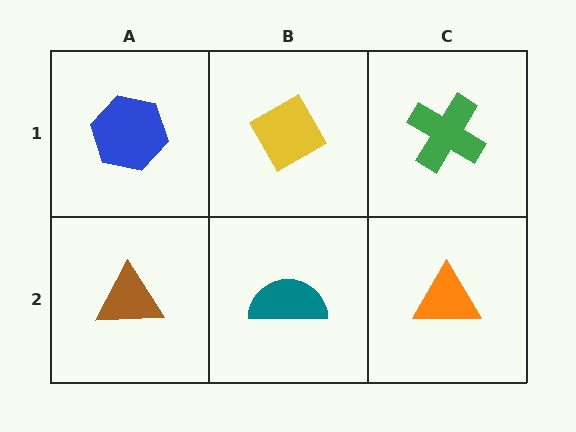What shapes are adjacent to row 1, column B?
A teal semicircle (row 2, column B), a blue hexagon (row 1, column A), a green cross (row 1, column C).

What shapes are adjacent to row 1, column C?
An orange triangle (row 2, column C), a yellow diamond (row 1, column B).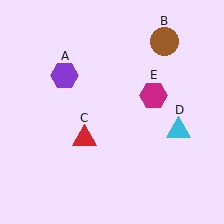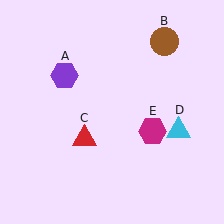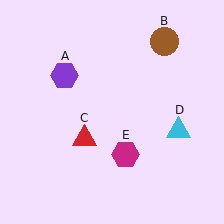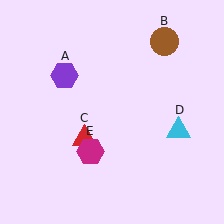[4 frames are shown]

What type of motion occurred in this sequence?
The magenta hexagon (object E) rotated clockwise around the center of the scene.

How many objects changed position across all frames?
1 object changed position: magenta hexagon (object E).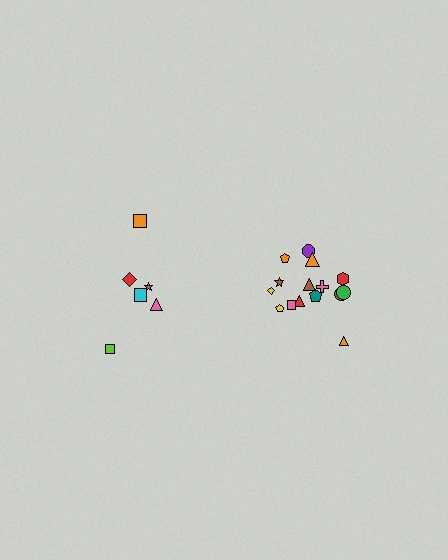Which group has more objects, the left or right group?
The right group.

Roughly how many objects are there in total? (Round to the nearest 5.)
Roughly 20 objects in total.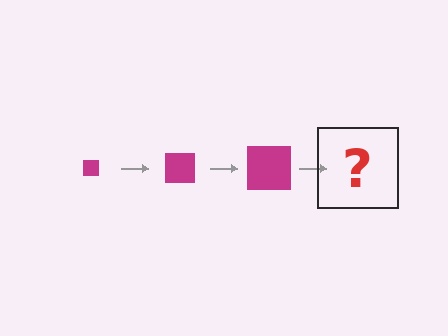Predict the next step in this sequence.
The next step is a magenta square, larger than the previous one.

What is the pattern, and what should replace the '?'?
The pattern is that the square gets progressively larger each step. The '?' should be a magenta square, larger than the previous one.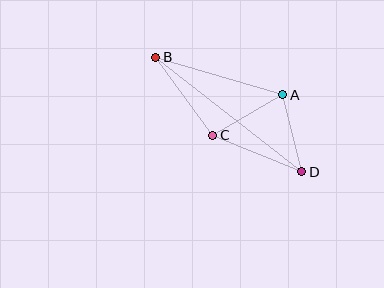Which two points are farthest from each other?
Points B and D are farthest from each other.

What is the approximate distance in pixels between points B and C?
The distance between B and C is approximately 96 pixels.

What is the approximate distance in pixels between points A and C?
The distance between A and C is approximately 81 pixels.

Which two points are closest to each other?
Points A and D are closest to each other.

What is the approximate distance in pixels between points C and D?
The distance between C and D is approximately 96 pixels.